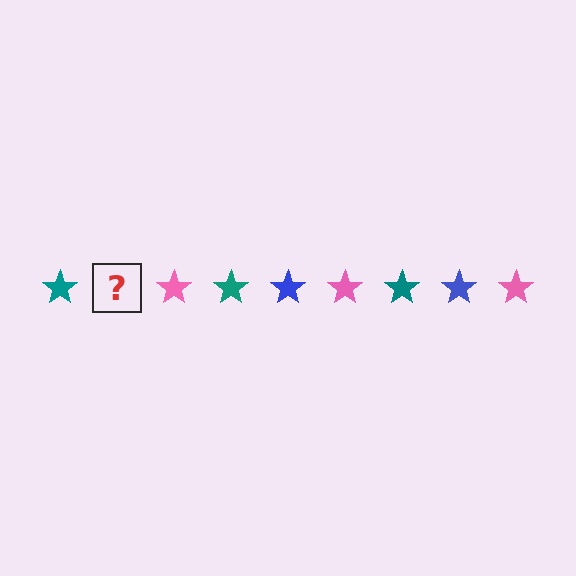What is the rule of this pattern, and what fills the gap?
The rule is that the pattern cycles through teal, blue, pink stars. The gap should be filled with a blue star.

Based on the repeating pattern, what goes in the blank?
The blank should be a blue star.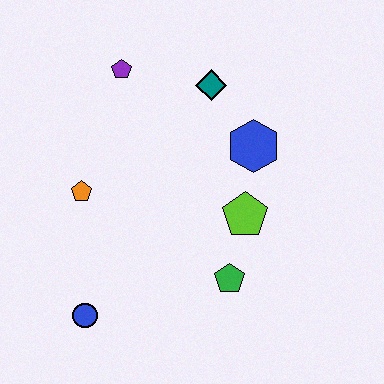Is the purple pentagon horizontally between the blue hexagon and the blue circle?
Yes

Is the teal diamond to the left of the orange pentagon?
No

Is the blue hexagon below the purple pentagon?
Yes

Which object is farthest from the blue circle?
The teal diamond is farthest from the blue circle.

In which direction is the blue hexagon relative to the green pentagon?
The blue hexagon is above the green pentagon.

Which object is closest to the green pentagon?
The lime pentagon is closest to the green pentagon.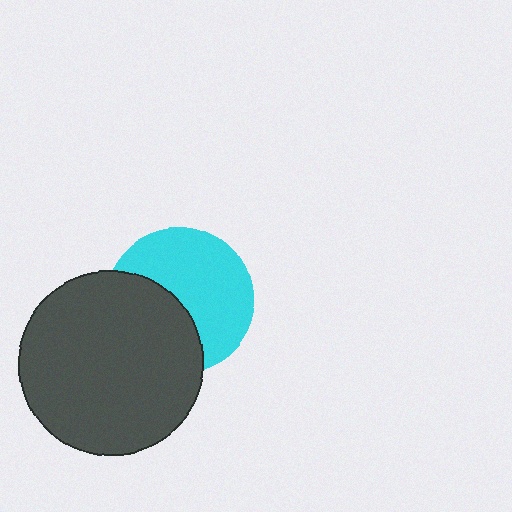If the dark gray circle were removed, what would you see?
You would see the complete cyan circle.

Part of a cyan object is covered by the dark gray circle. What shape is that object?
It is a circle.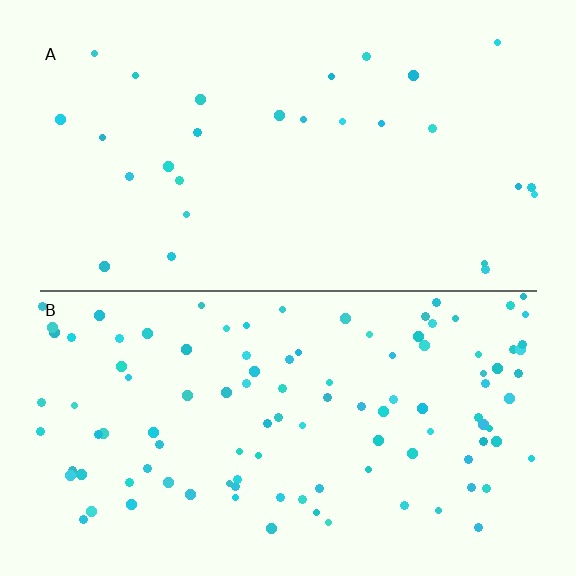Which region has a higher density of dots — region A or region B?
B (the bottom).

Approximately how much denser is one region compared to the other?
Approximately 3.9× — region B over region A.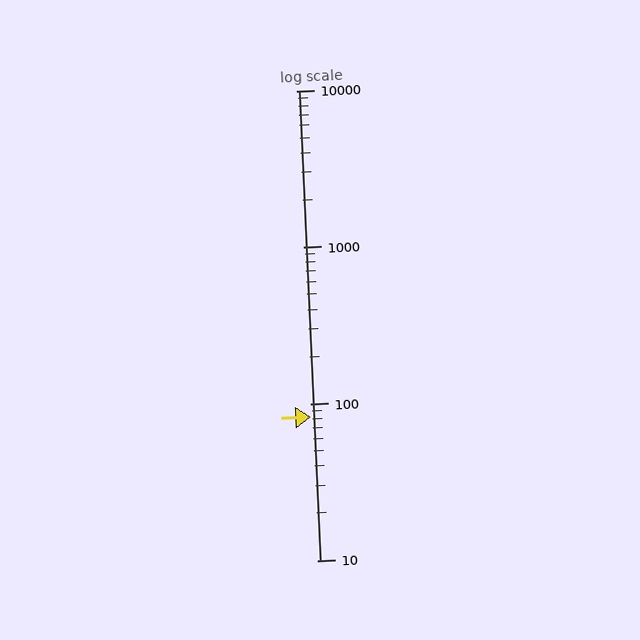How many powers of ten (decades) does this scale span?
The scale spans 3 decades, from 10 to 10000.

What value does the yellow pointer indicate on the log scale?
The pointer indicates approximately 82.